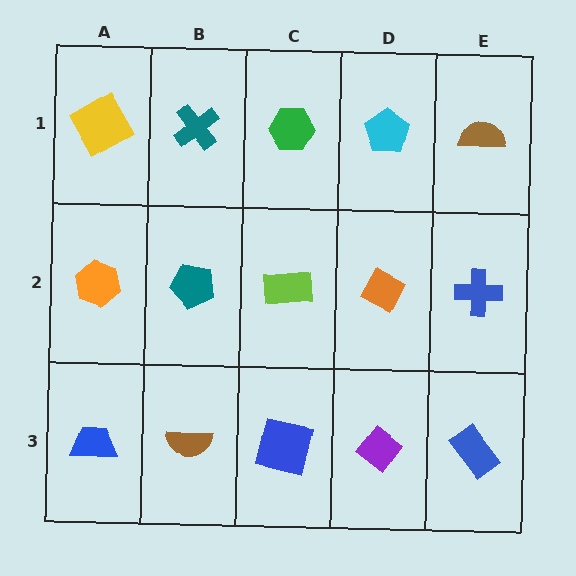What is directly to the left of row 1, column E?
A cyan pentagon.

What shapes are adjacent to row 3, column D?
An orange diamond (row 2, column D), a blue square (row 3, column C), a blue rectangle (row 3, column E).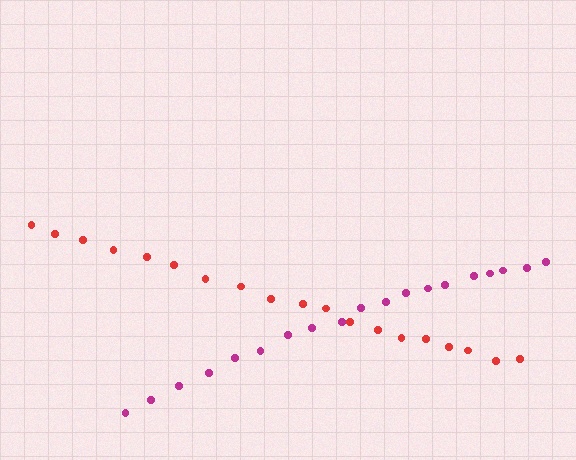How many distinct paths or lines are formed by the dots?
There are 2 distinct paths.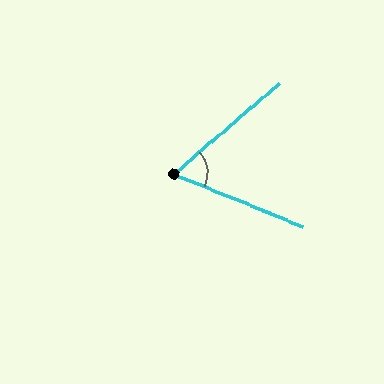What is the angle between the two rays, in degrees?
Approximately 63 degrees.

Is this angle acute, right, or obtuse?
It is acute.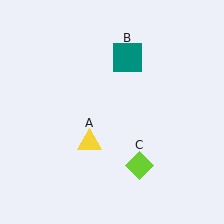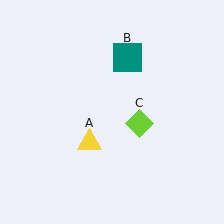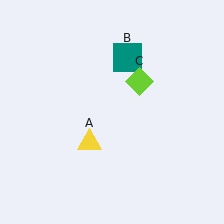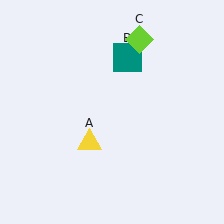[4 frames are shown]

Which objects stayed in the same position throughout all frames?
Yellow triangle (object A) and teal square (object B) remained stationary.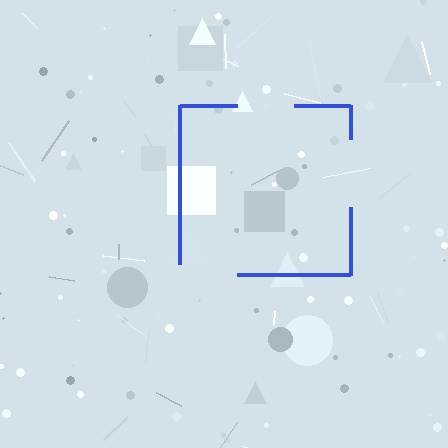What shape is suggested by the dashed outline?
The dashed outline suggests a square.